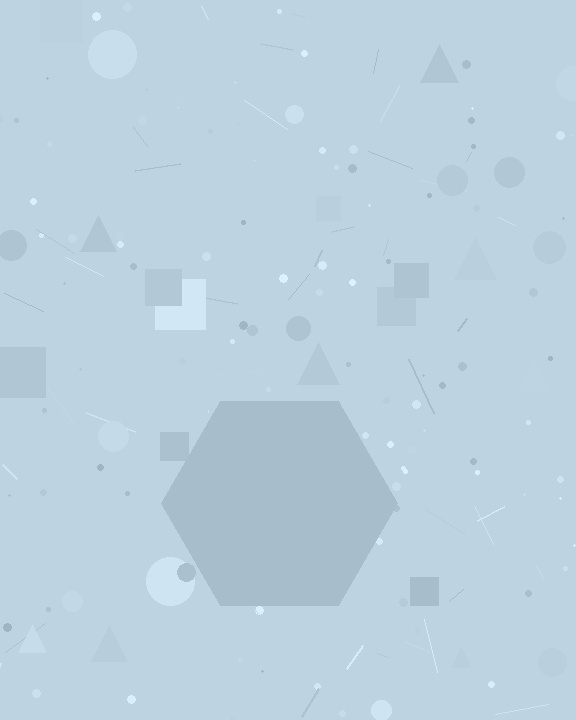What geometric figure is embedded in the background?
A hexagon is embedded in the background.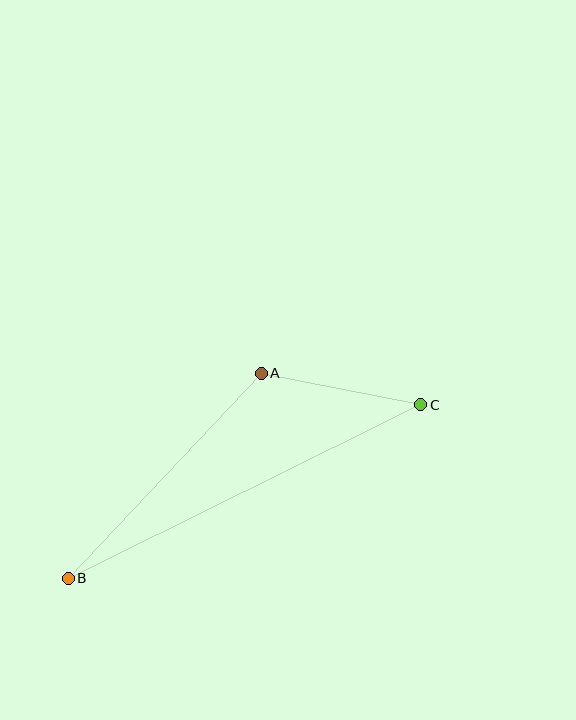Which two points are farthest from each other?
Points B and C are farthest from each other.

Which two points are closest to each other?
Points A and C are closest to each other.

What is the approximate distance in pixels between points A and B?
The distance between A and B is approximately 282 pixels.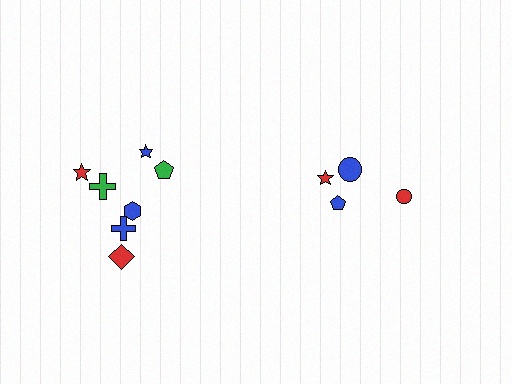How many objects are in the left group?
There are 7 objects.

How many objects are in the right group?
There are 4 objects.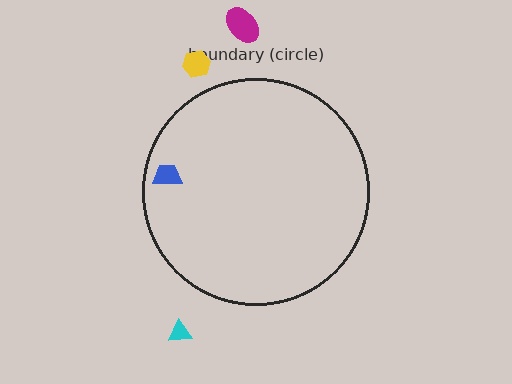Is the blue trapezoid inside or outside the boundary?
Inside.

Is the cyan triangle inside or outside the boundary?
Outside.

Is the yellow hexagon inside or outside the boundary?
Outside.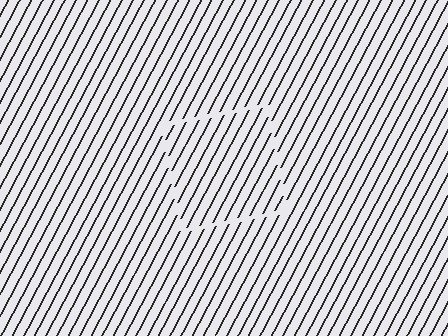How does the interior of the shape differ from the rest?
The interior of the shape contains the same grating, shifted by half a period — the contour is defined by the phase discontinuity where line-ends from the inner and outer gratings abut.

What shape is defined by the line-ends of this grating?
An illusory square. The interior of the shape contains the same grating, shifted by half a period — the contour is defined by the phase discontinuity where line-ends from the inner and outer gratings abut.